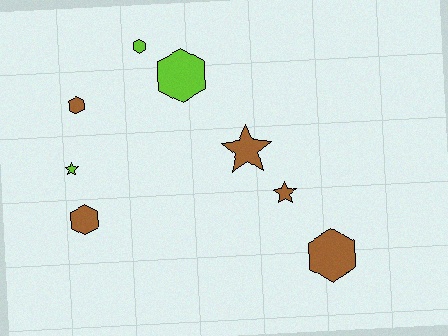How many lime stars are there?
There is 1 lime star.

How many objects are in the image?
There are 8 objects.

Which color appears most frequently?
Brown, with 5 objects.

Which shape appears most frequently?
Hexagon, with 5 objects.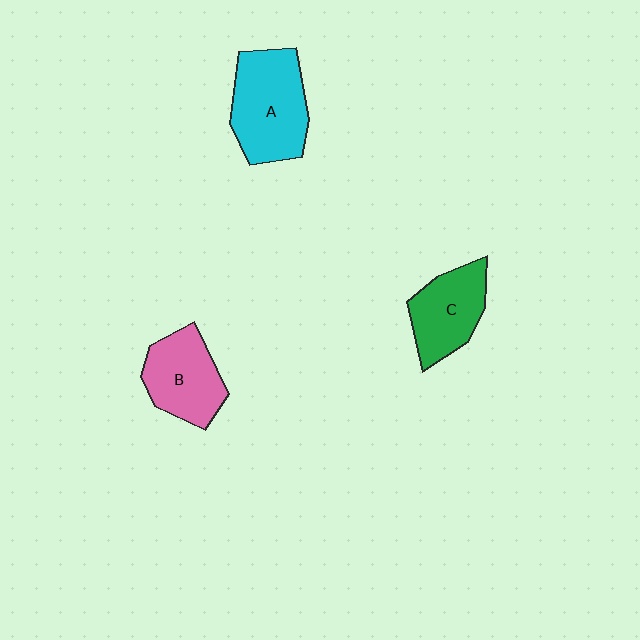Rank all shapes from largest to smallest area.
From largest to smallest: A (cyan), B (pink), C (green).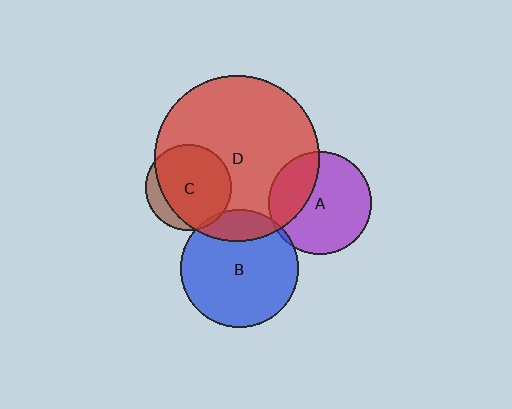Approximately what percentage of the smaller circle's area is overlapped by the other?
Approximately 30%.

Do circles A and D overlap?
Yes.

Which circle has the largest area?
Circle D (red).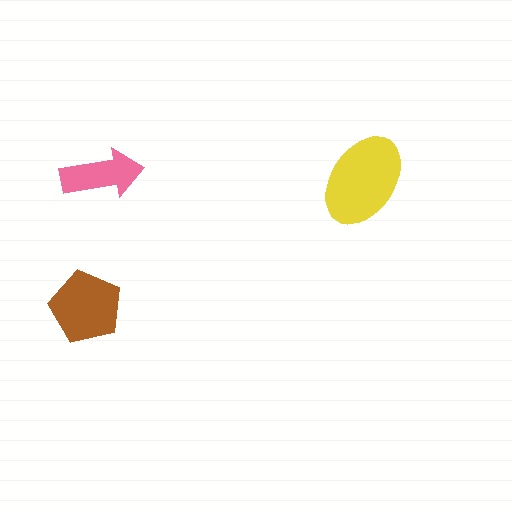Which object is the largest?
The yellow ellipse.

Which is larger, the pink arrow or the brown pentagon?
The brown pentagon.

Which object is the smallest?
The pink arrow.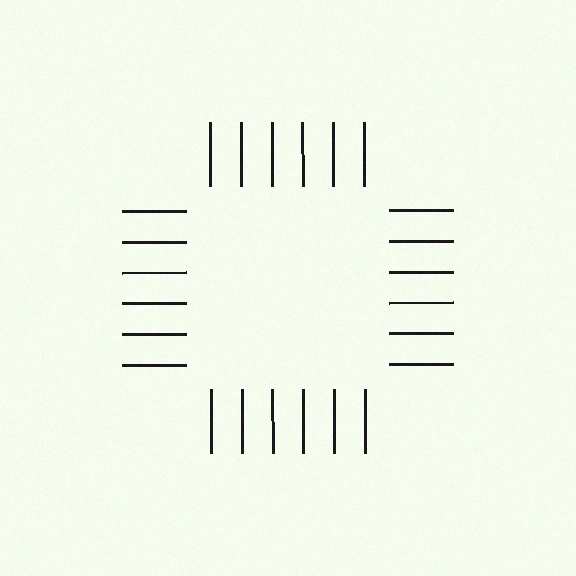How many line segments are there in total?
24 — 6 along each of the 4 edges.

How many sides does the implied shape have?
4 sides — the line-ends trace a square.